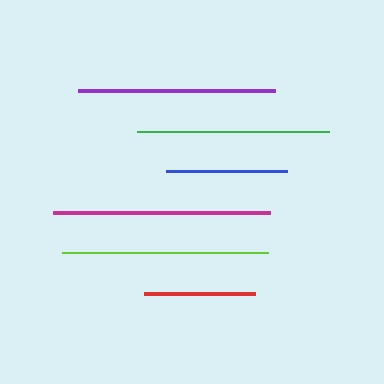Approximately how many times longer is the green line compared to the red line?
The green line is approximately 1.7 times the length of the red line.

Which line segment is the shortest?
The red line is the shortest at approximately 110 pixels.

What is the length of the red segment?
The red segment is approximately 110 pixels long.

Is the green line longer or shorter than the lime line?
The lime line is longer than the green line.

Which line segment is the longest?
The magenta line is the longest at approximately 217 pixels.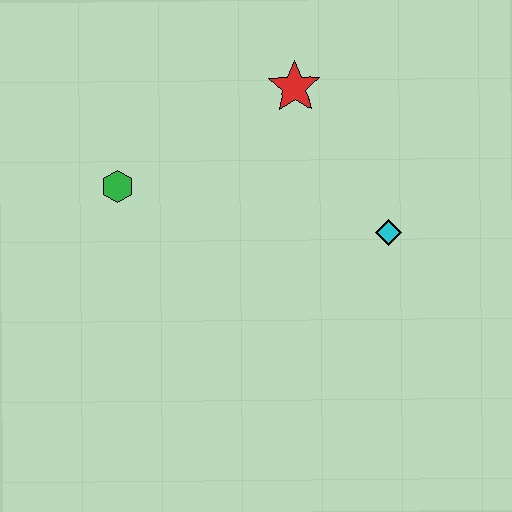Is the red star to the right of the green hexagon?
Yes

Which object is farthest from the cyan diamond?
The green hexagon is farthest from the cyan diamond.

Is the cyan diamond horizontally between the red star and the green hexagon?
No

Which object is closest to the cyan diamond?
The red star is closest to the cyan diamond.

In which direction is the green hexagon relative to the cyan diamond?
The green hexagon is to the left of the cyan diamond.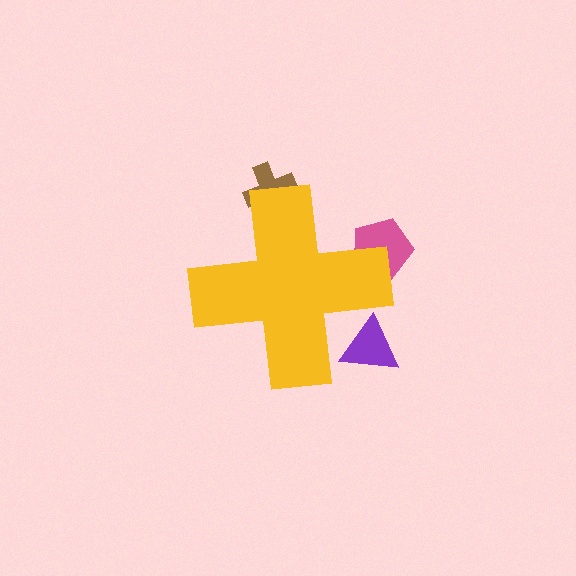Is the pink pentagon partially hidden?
Yes, the pink pentagon is partially hidden behind the yellow cross.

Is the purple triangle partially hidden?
Yes, the purple triangle is partially hidden behind the yellow cross.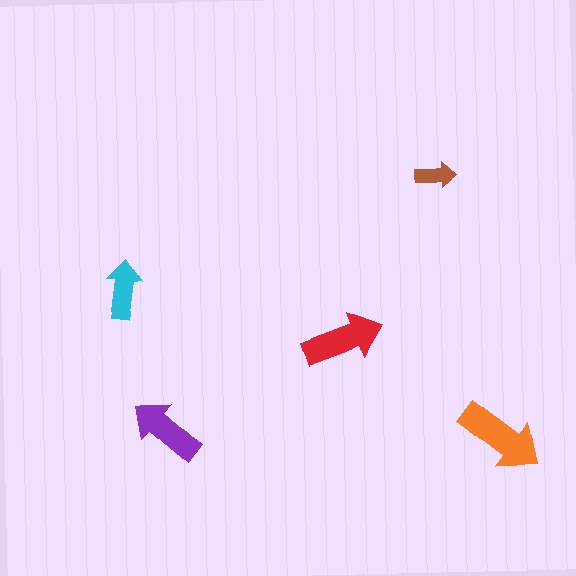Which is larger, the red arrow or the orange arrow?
The orange one.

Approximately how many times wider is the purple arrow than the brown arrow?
About 2 times wider.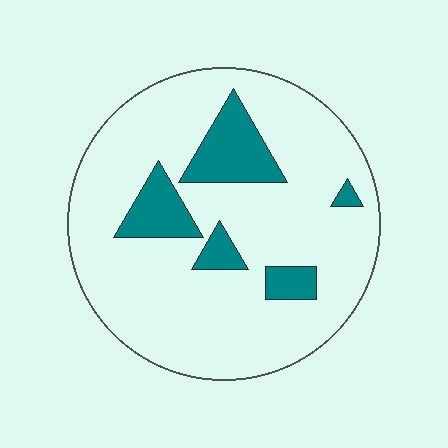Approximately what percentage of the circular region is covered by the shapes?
Approximately 15%.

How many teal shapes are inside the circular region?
5.